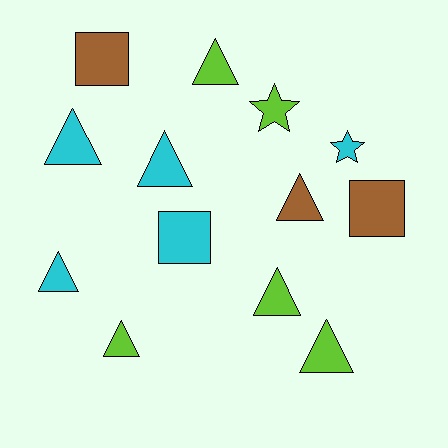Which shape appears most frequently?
Triangle, with 8 objects.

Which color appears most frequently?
Lime, with 5 objects.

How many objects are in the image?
There are 13 objects.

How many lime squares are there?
There are no lime squares.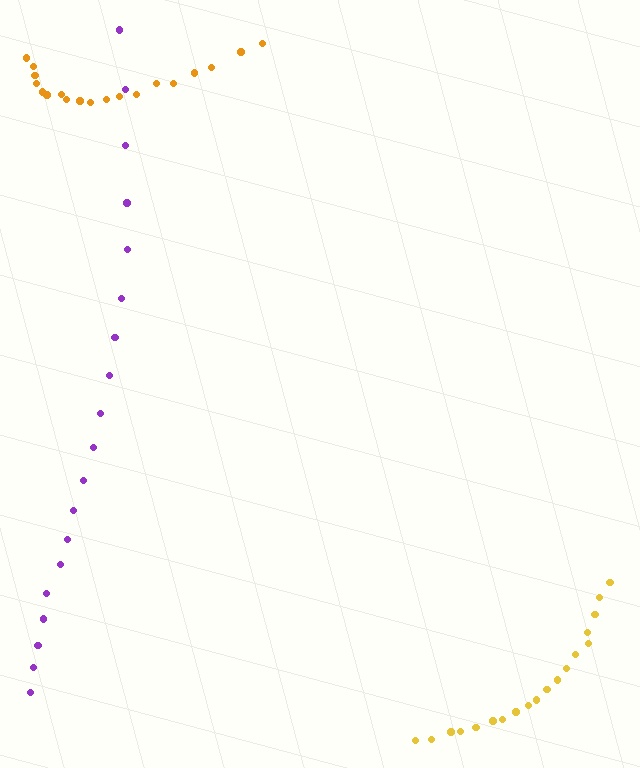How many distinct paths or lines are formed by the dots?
There are 3 distinct paths.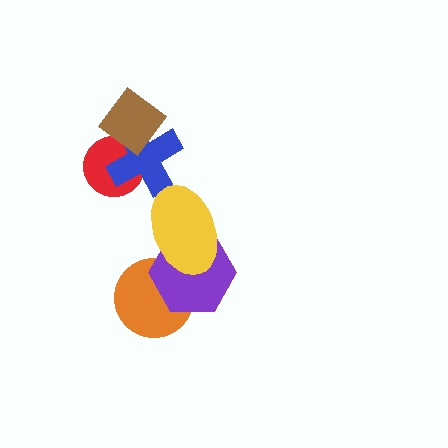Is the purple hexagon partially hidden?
Yes, it is partially covered by another shape.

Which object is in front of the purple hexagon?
The yellow ellipse is in front of the purple hexagon.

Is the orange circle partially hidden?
Yes, it is partially covered by another shape.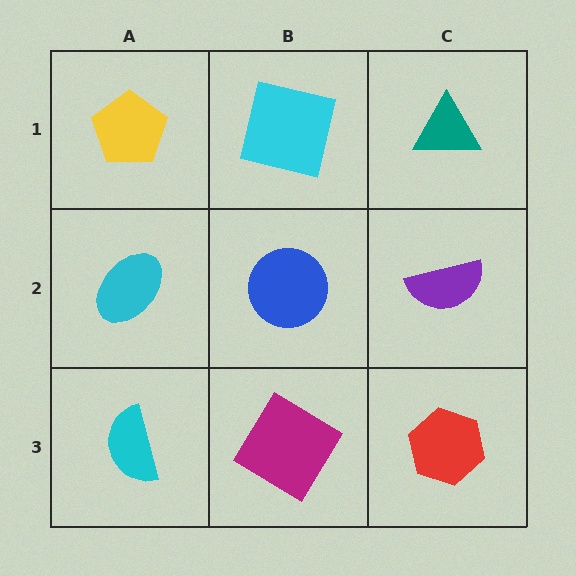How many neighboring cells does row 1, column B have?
3.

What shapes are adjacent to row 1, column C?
A purple semicircle (row 2, column C), a cyan square (row 1, column B).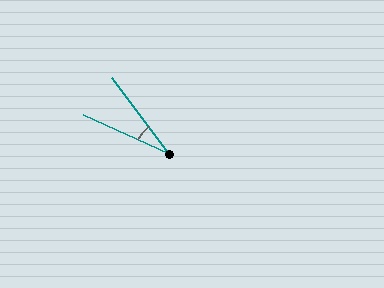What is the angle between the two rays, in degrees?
Approximately 28 degrees.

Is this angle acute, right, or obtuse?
It is acute.